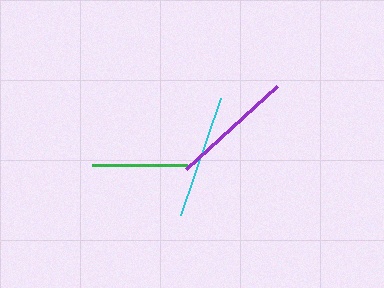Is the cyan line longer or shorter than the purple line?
The cyan line is longer than the purple line.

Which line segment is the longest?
The cyan line is the longest at approximately 124 pixels.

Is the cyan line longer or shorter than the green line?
The cyan line is longer than the green line.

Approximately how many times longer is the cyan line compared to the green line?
The cyan line is approximately 1.3 times the length of the green line.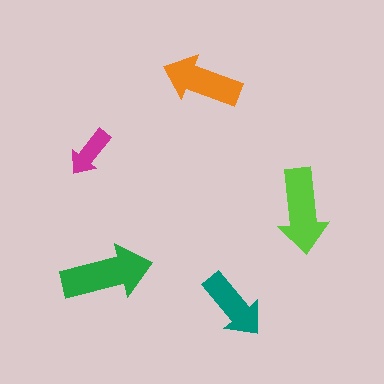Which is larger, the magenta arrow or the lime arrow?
The lime one.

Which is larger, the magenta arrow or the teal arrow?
The teal one.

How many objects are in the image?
There are 5 objects in the image.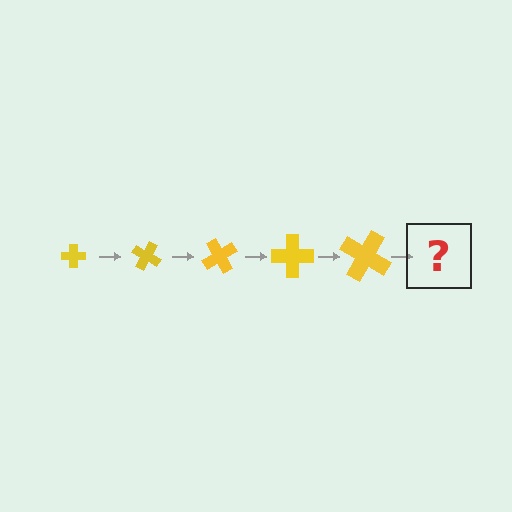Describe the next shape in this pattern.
It should be a cross, larger than the previous one and rotated 150 degrees from the start.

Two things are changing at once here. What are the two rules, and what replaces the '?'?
The two rules are that the cross grows larger each step and it rotates 30 degrees each step. The '?' should be a cross, larger than the previous one and rotated 150 degrees from the start.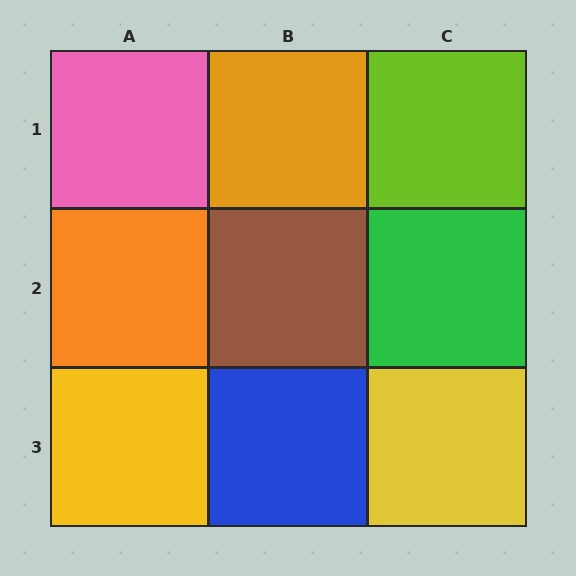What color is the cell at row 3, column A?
Yellow.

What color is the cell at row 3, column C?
Yellow.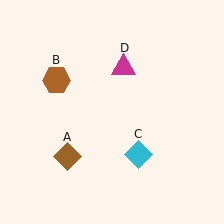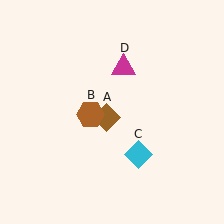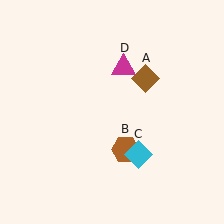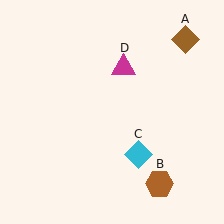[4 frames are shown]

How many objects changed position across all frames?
2 objects changed position: brown diamond (object A), brown hexagon (object B).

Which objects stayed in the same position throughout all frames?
Cyan diamond (object C) and magenta triangle (object D) remained stationary.